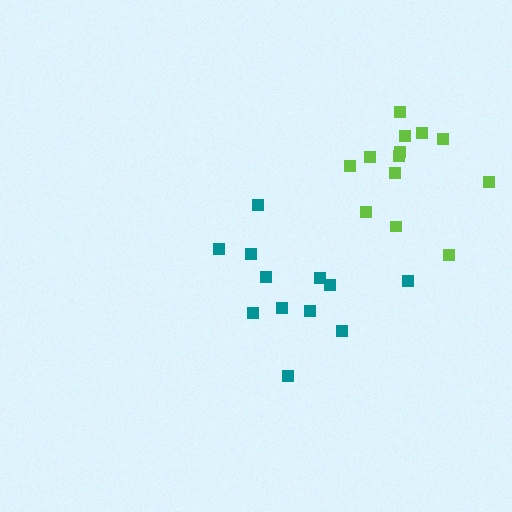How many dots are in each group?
Group 1: 12 dots, Group 2: 13 dots (25 total).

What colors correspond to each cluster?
The clusters are colored: teal, lime.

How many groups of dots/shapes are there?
There are 2 groups.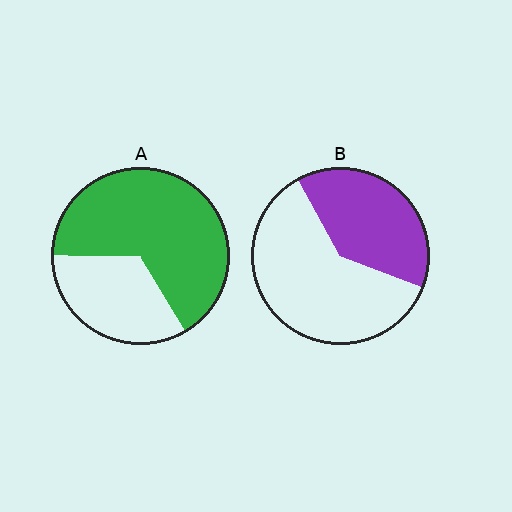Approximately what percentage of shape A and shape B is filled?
A is approximately 65% and B is approximately 40%.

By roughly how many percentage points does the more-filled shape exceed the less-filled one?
By roughly 25 percentage points (A over B).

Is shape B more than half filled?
No.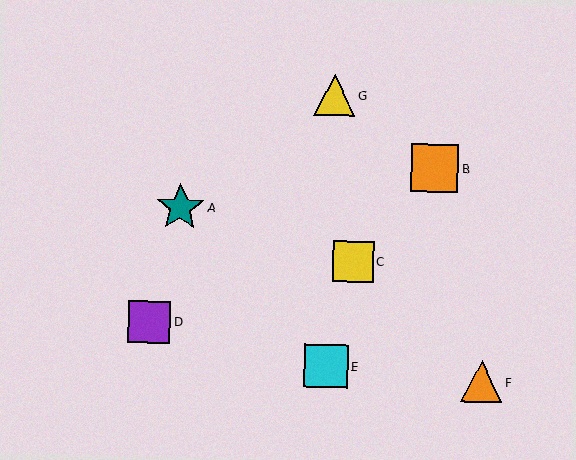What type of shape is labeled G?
Shape G is a yellow triangle.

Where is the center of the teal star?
The center of the teal star is at (180, 208).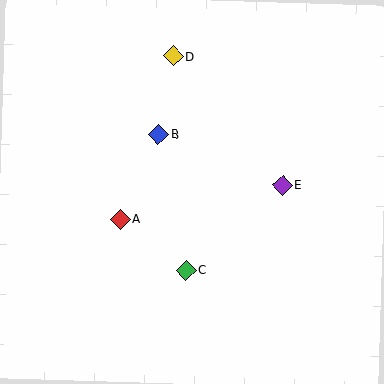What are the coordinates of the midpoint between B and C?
The midpoint between B and C is at (172, 202).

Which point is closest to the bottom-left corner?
Point A is closest to the bottom-left corner.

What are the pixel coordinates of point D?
Point D is at (173, 56).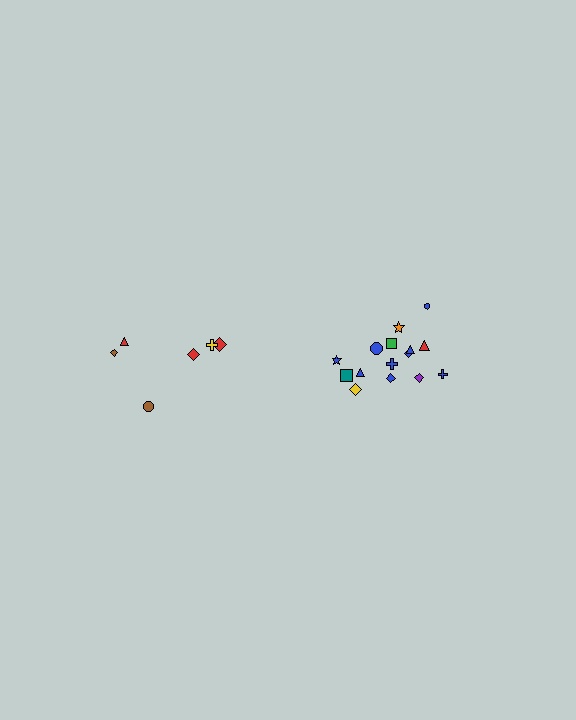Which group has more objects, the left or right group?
The right group.